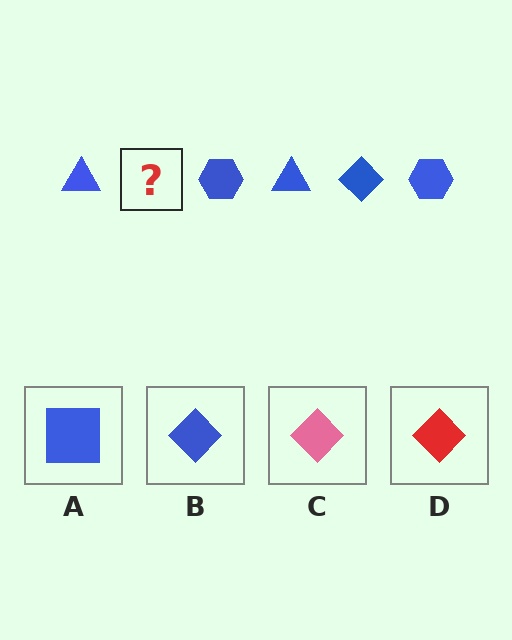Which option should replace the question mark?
Option B.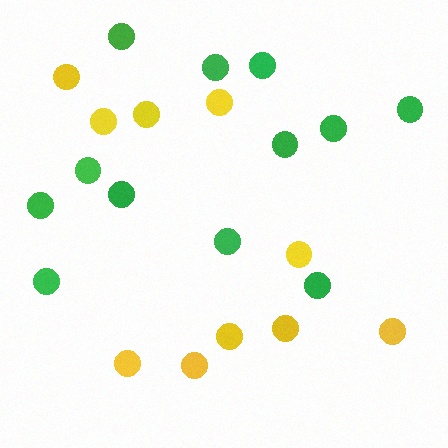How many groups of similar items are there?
There are 2 groups: one group of yellow circles (10) and one group of green circles (12).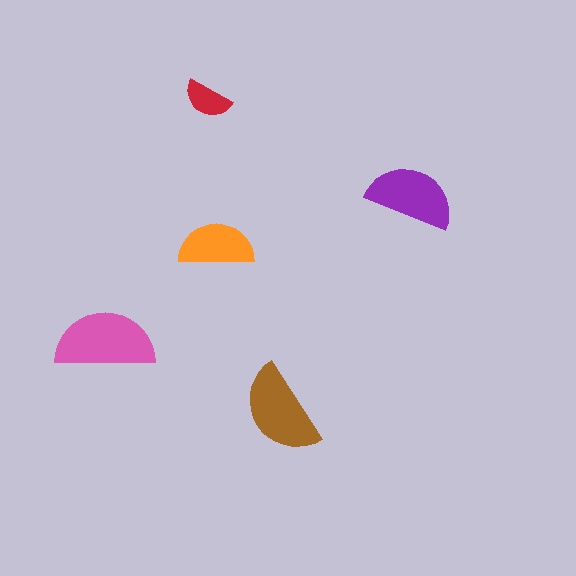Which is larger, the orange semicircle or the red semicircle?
The orange one.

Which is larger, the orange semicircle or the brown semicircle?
The brown one.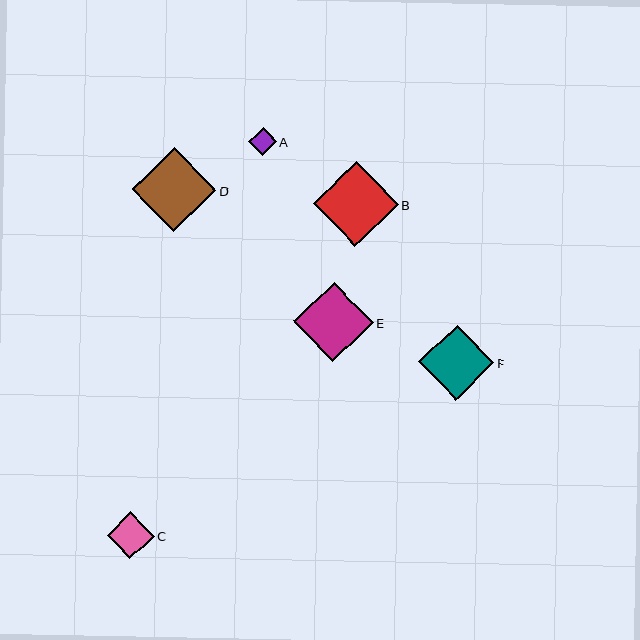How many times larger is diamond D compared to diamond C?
Diamond D is approximately 1.8 times the size of diamond C.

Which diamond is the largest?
Diamond B is the largest with a size of approximately 85 pixels.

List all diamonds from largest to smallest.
From largest to smallest: B, D, E, F, C, A.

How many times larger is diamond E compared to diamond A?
Diamond E is approximately 2.9 times the size of diamond A.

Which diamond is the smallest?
Diamond A is the smallest with a size of approximately 28 pixels.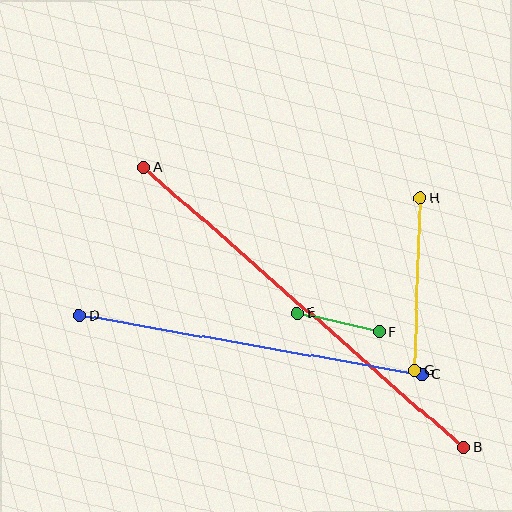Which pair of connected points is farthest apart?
Points A and B are farthest apart.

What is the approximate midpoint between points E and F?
The midpoint is at approximately (338, 322) pixels.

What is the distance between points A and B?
The distance is approximately 425 pixels.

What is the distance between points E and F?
The distance is approximately 84 pixels.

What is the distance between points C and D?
The distance is approximately 348 pixels.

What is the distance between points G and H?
The distance is approximately 172 pixels.